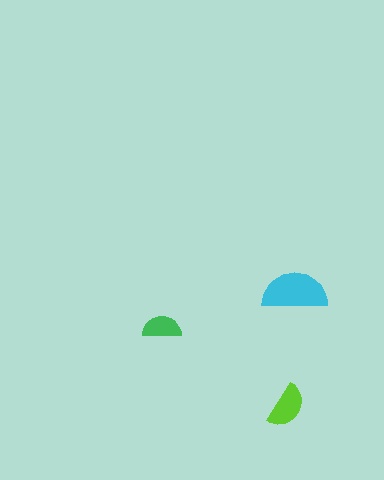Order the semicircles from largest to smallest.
the cyan one, the lime one, the green one.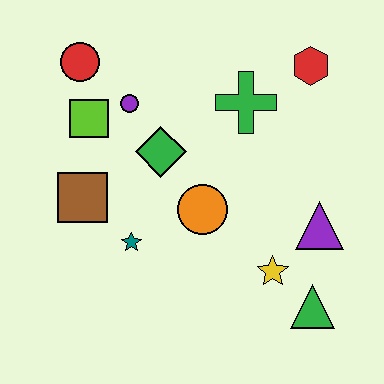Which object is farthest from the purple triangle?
The red circle is farthest from the purple triangle.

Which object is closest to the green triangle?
The yellow star is closest to the green triangle.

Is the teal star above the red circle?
No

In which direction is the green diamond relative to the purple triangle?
The green diamond is to the left of the purple triangle.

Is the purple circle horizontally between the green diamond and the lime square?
Yes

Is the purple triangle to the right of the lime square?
Yes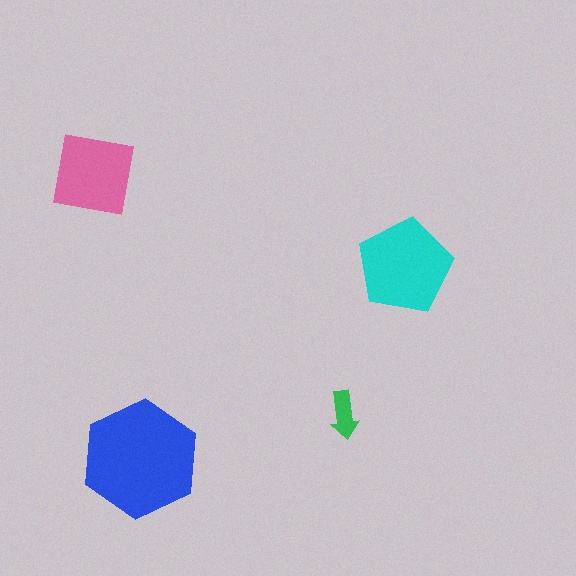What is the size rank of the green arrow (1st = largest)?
4th.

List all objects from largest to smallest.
The blue hexagon, the cyan pentagon, the pink square, the green arrow.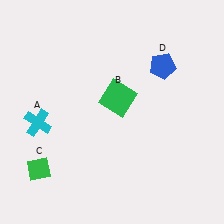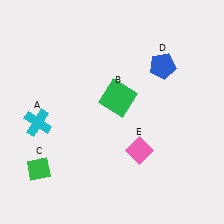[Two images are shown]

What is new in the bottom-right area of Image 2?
A pink diamond (E) was added in the bottom-right area of Image 2.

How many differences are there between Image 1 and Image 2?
There is 1 difference between the two images.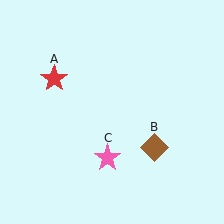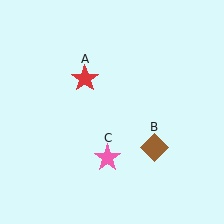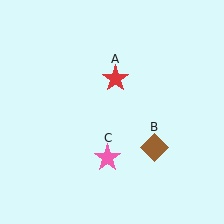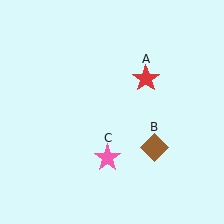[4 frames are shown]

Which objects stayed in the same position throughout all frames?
Brown diamond (object B) and pink star (object C) remained stationary.